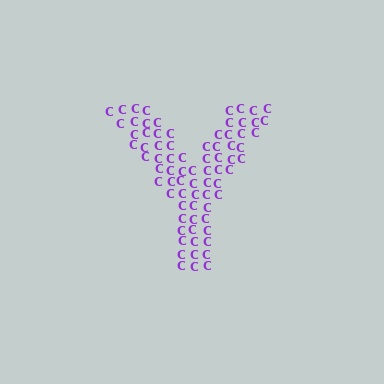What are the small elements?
The small elements are letter C's.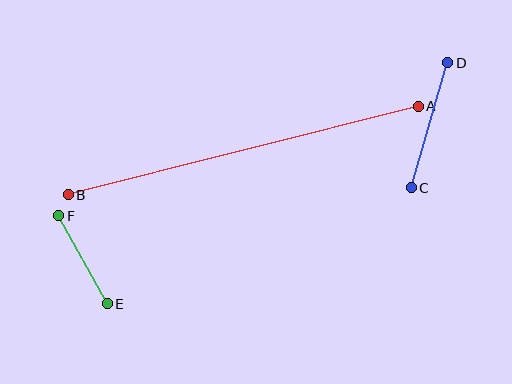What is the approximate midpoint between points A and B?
The midpoint is at approximately (243, 151) pixels.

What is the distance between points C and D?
The distance is approximately 131 pixels.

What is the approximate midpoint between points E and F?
The midpoint is at approximately (83, 260) pixels.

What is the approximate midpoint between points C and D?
The midpoint is at approximately (429, 125) pixels.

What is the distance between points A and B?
The distance is approximately 361 pixels.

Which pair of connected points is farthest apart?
Points A and B are farthest apart.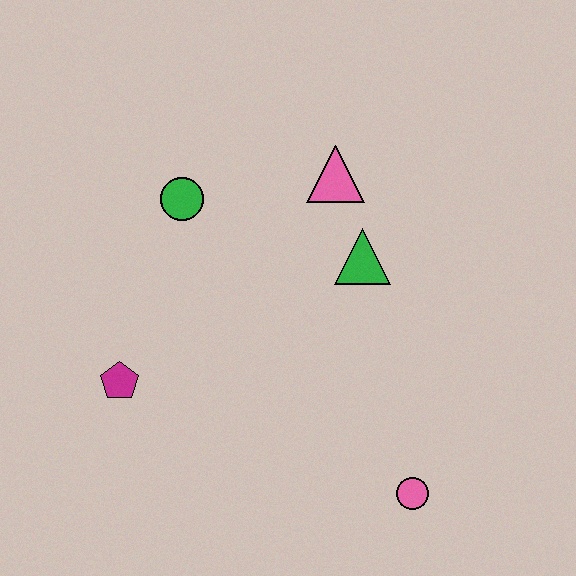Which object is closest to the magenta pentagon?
The green circle is closest to the magenta pentagon.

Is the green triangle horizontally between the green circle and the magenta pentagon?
No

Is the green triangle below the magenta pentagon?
No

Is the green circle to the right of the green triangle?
No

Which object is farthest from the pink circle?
The green circle is farthest from the pink circle.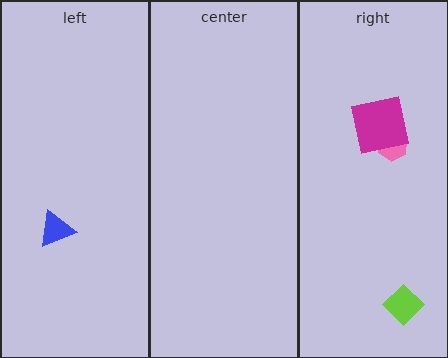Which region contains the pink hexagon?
The right region.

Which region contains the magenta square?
The right region.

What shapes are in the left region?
The blue triangle.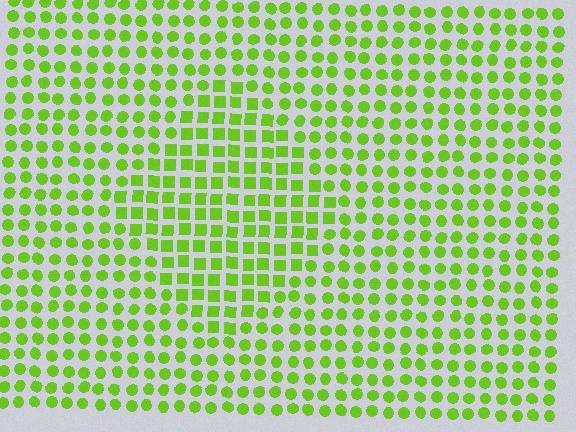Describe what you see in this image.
The image is filled with small lime elements arranged in a uniform grid. A diamond-shaped region contains squares, while the surrounding area contains circles. The boundary is defined purely by the change in element shape.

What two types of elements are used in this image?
The image uses squares inside the diamond region and circles outside it.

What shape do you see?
I see a diamond.